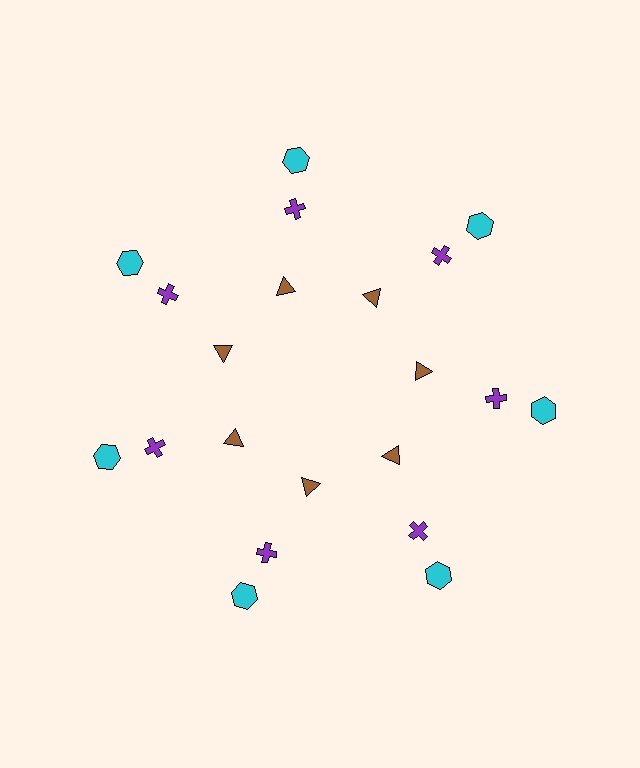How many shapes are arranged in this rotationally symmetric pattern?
There are 21 shapes, arranged in 7 groups of 3.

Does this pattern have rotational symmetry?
Yes, this pattern has 7-fold rotational symmetry. It looks the same after rotating 51 degrees around the center.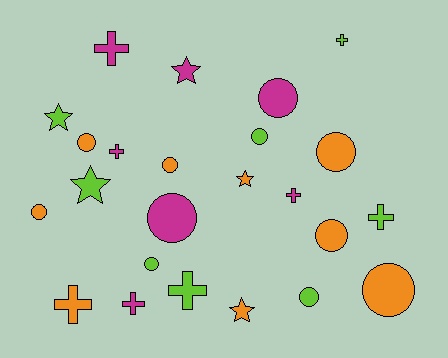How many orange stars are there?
There are 2 orange stars.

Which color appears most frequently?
Orange, with 9 objects.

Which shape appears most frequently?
Circle, with 11 objects.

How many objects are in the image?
There are 24 objects.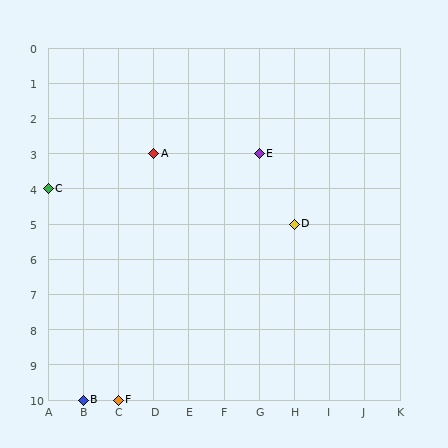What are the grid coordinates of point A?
Point A is at grid coordinates (D, 3).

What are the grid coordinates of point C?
Point C is at grid coordinates (A, 4).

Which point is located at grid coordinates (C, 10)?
Point F is at (C, 10).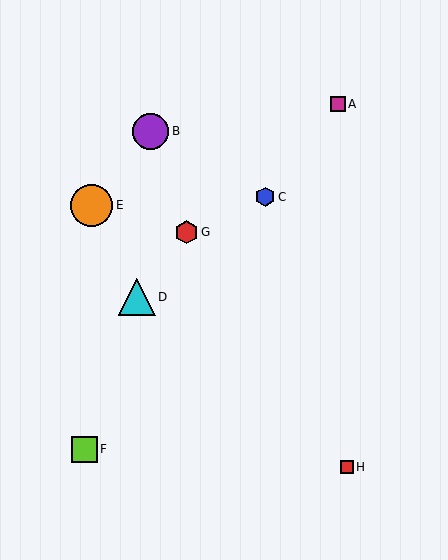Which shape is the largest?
The orange circle (labeled E) is the largest.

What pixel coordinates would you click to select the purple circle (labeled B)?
Click at (151, 131) to select the purple circle B.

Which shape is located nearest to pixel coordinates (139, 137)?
The purple circle (labeled B) at (151, 131) is nearest to that location.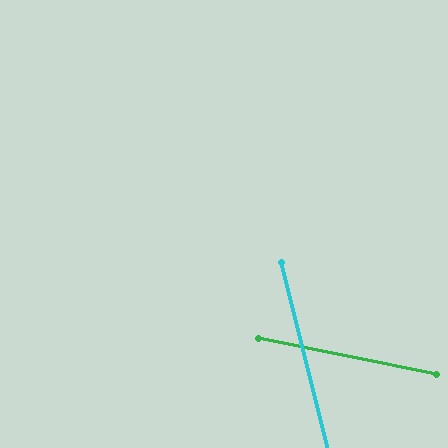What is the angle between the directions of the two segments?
Approximately 64 degrees.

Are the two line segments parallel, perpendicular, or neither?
Neither parallel nor perpendicular — they differ by about 64°.